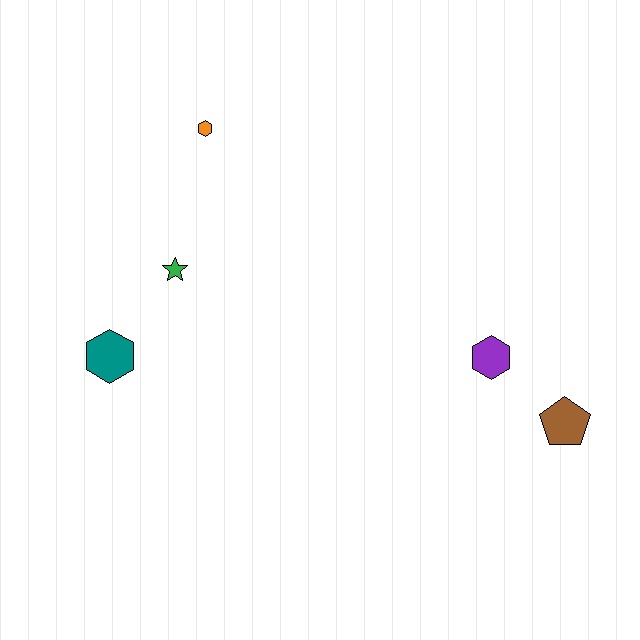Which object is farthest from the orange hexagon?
The brown pentagon is farthest from the orange hexagon.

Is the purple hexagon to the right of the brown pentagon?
No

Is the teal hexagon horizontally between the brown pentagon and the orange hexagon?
No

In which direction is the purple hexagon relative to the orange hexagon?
The purple hexagon is to the right of the orange hexagon.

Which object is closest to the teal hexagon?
The green star is closest to the teal hexagon.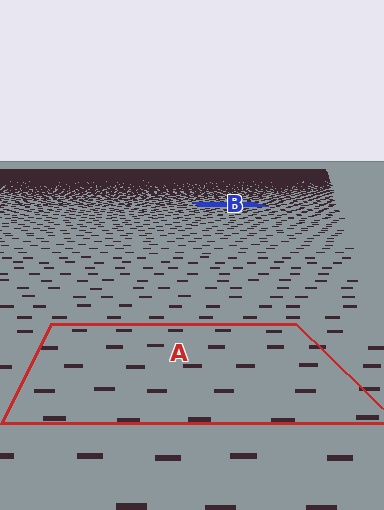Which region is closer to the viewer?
Region A is closer. The texture elements there are larger and more spread out.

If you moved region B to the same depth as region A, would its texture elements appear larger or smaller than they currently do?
They would appear larger. At a closer depth, the same texture elements are projected at a bigger on-screen size.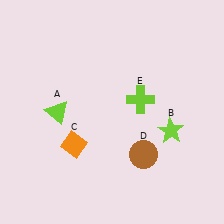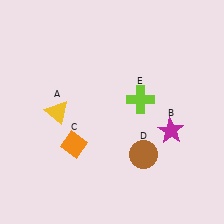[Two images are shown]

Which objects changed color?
A changed from lime to yellow. B changed from lime to magenta.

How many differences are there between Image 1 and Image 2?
There are 2 differences between the two images.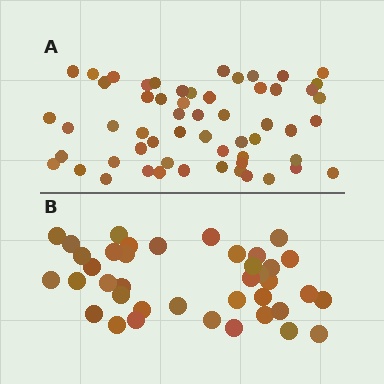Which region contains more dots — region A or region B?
Region A (the top region) has more dots.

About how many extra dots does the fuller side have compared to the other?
Region A has approximately 20 more dots than region B.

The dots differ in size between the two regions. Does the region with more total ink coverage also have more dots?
No. Region B has more total ink coverage because its dots are larger, but region A actually contains more individual dots. Total area can be misleading — the number of items is what matters here.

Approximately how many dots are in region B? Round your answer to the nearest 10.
About 40 dots. (The exact count is 39, which rounds to 40.)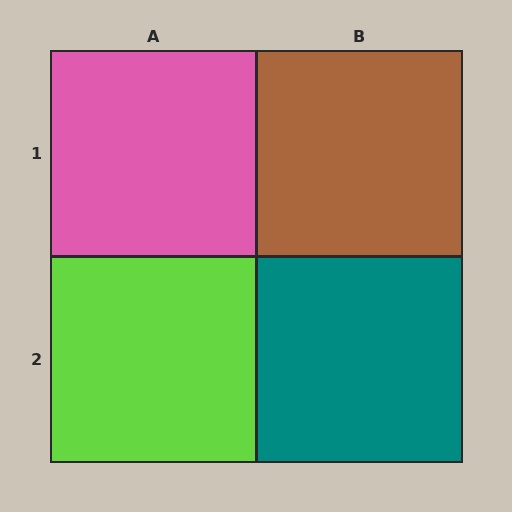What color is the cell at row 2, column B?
Teal.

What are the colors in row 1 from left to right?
Pink, brown.